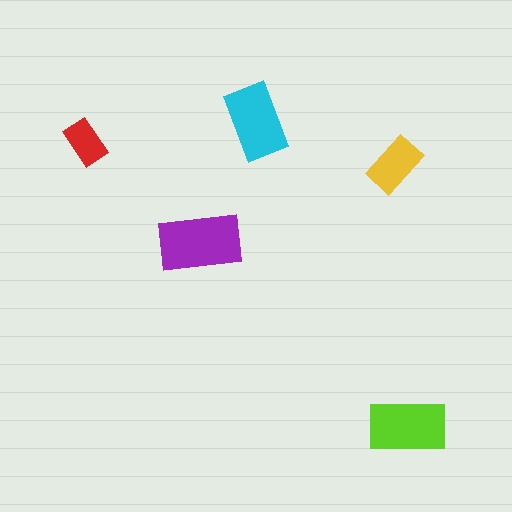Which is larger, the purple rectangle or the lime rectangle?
The purple one.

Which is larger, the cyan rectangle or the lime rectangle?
The lime one.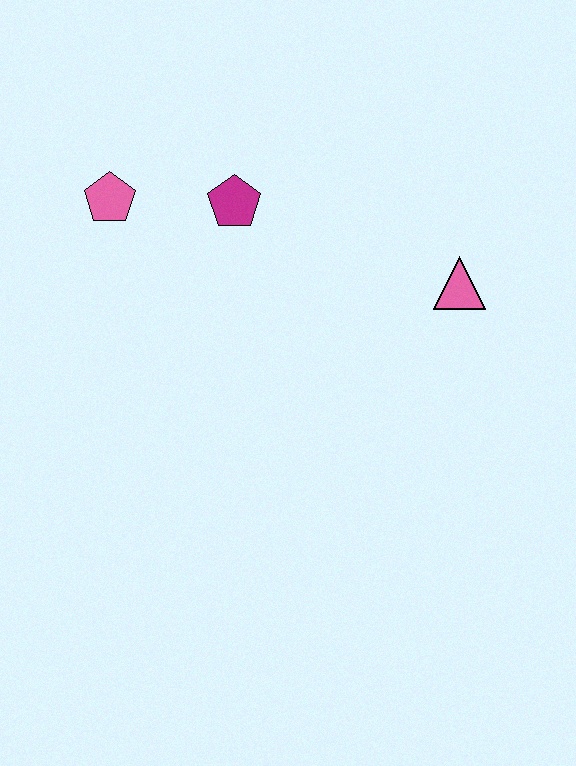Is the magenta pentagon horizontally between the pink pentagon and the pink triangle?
Yes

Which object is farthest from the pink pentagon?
The pink triangle is farthest from the pink pentagon.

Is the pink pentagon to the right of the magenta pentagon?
No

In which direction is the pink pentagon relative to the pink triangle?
The pink pentagon is to the left of the pink triangle.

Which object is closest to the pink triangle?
The magenta pentagon is closest to the pink triangle.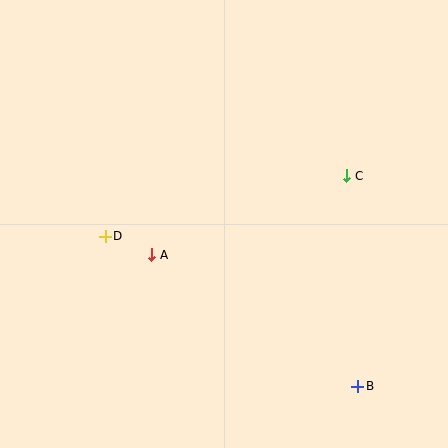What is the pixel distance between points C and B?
The distance between C and B is 211 pixels.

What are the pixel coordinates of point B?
Point B is at (358, 386).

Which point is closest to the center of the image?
Point A at (152, 255) is closest to the center.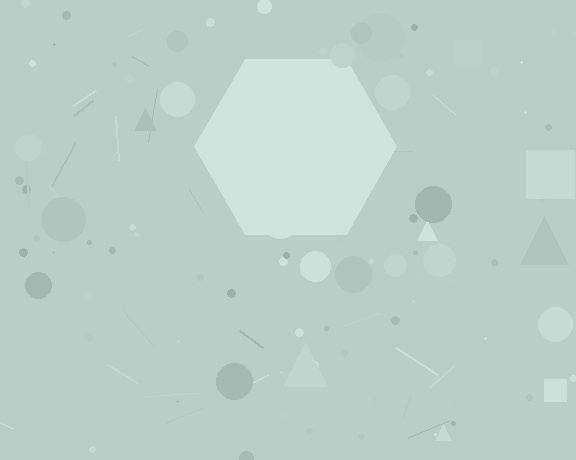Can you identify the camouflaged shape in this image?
The camouflaged shape is a hexagon.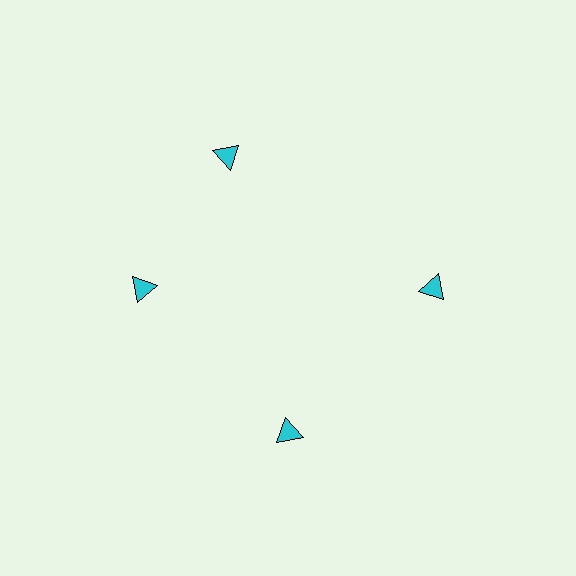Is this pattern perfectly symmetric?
No. The 4 cyan triangles are arranged in a ring, but one element near the 12 o'clock position is rotated out of alignment along the ring, breaking the 4-fold rotational symmetry.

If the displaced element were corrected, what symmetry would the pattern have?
It would have 4-fold rotational symmetry — the pattern would map onto itself every 90 degrees.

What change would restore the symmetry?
The symmetry would be restored by rotating it back into even spacing with its neighbors so that all 4 triangles sit at equal angles and equal distance from the center.